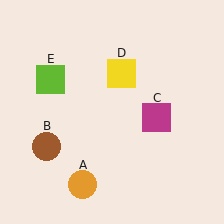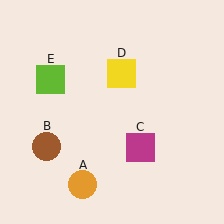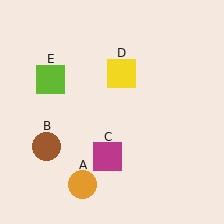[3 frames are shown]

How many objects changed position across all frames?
1 object changed position: magenta square (object C).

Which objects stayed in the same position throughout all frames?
Orange circle (object A) and brown circle (object B) and yellow square (object D) and lime square (object E) remained stationary.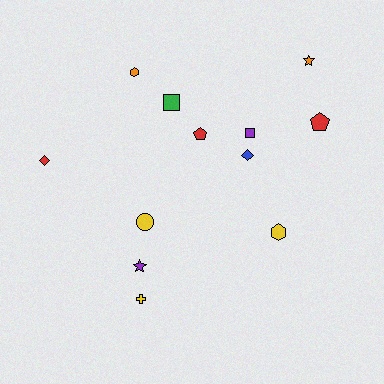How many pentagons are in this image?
There are 2 pentagons.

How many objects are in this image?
There are 12 objects.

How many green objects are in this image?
There is 1 green object.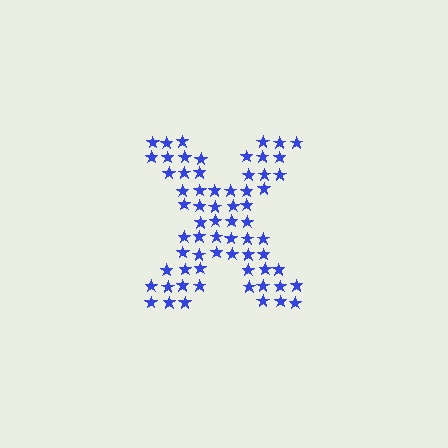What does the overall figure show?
The overall figure shows the letter X.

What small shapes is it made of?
It is made of small stars.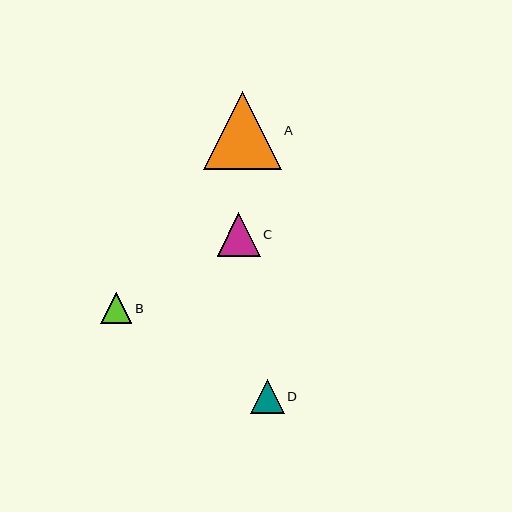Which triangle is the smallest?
Triangle B is the smallest with a size of approximately 31 pixels.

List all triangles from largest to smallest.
From largest to smallest: A, C, D, B.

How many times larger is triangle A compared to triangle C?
Triangle A is approximately 1.8 times the size of triangle C.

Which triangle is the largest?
Triangle A is the largest with a size of approximately 77 pixels.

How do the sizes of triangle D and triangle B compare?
Triangle D and triangle B are approximately the same size.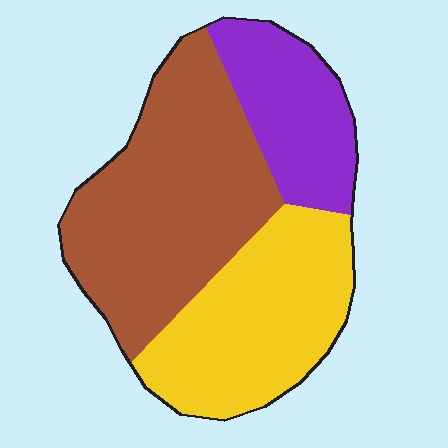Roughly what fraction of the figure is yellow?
Yellow takes up between a third and a half of the figure.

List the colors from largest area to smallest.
From largest to smallest: brown, yellow, purple.